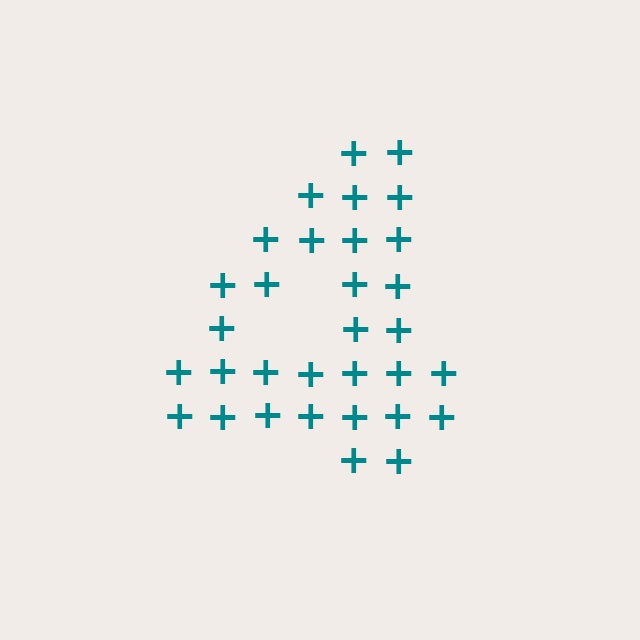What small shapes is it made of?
It is made of small plus signs.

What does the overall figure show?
The overall figure shows the digit 4.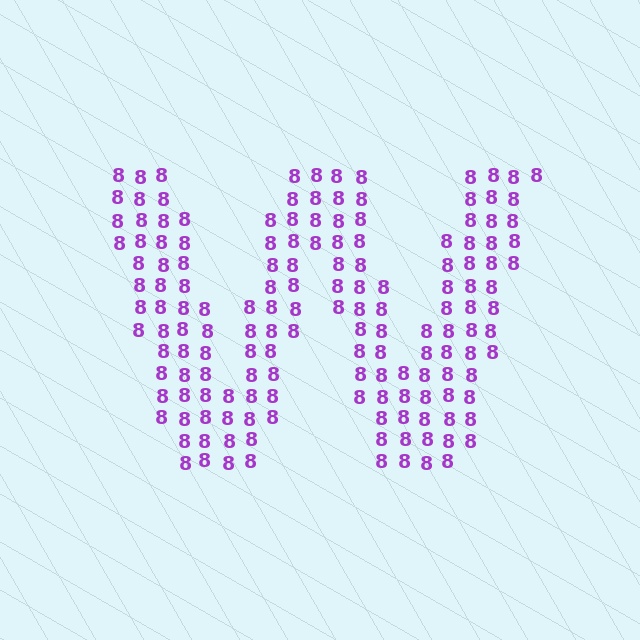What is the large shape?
The large shape is the letter W.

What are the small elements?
The small elements are digit 8's.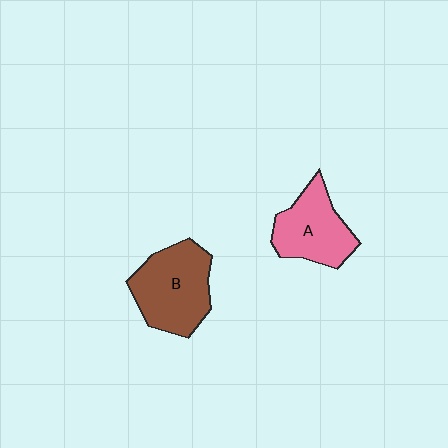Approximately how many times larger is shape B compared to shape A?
Approximately 1.2 times.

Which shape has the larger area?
Shape B (brown).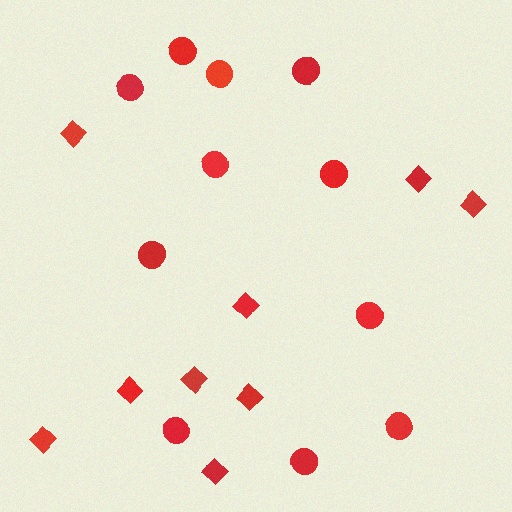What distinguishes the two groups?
There are 2 groups: one group of diamonds (9) and one group of circles (11).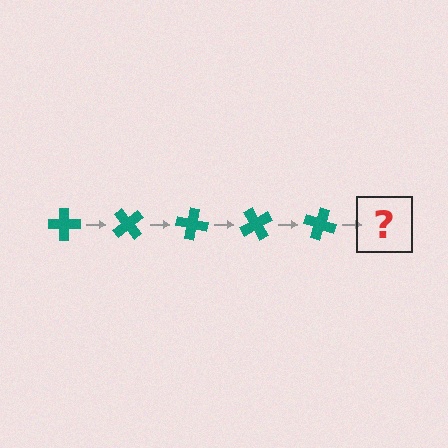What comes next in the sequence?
The next element should be a teal cross rotated 250 degrees.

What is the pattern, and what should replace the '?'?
The pattern is that the cross rotates 50 degrees each step. The '?' should be a teal cross rotated 250 degrees.